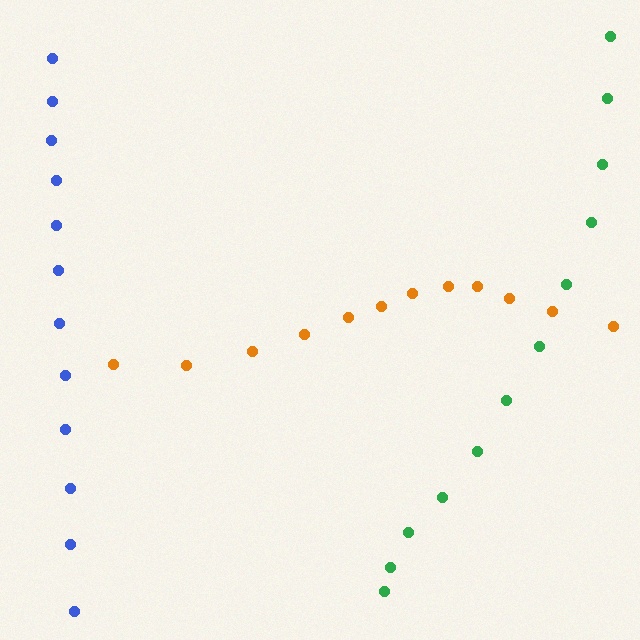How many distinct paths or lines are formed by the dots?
There are 3 distinct paths.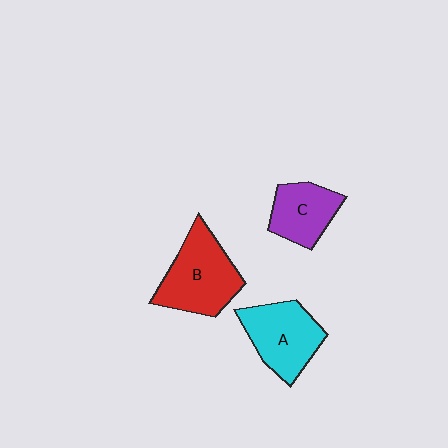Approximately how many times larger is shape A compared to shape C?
Approximately 1.3 times.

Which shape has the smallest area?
Shape C (purple).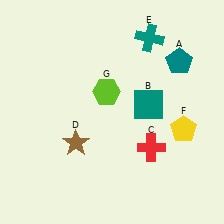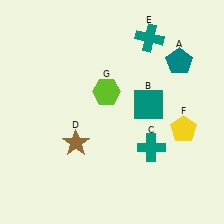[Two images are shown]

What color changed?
The cross (C) changed from red in Image 1 to teal in Image 2.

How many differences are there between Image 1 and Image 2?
There is 1 difference between the two images.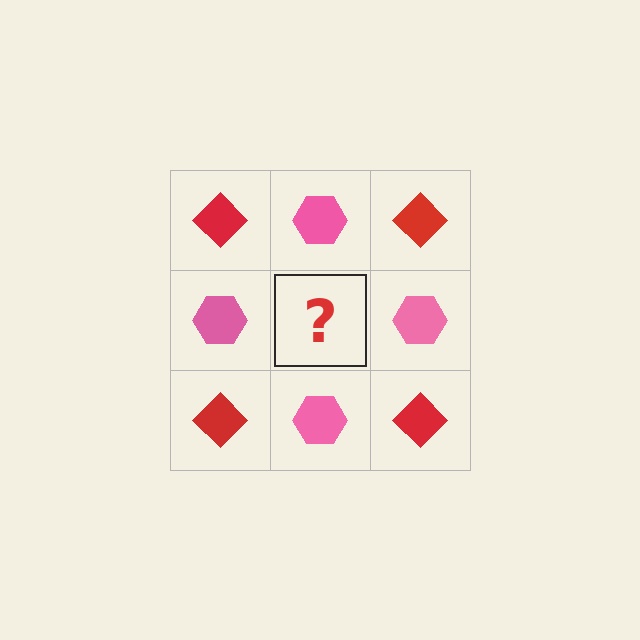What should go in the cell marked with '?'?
The missing cell should contain a red diamond.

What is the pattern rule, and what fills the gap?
The rule is that it alternates red diamond and pink hexagon in a checkerboard pattern. The gap should be filled with a red diamond.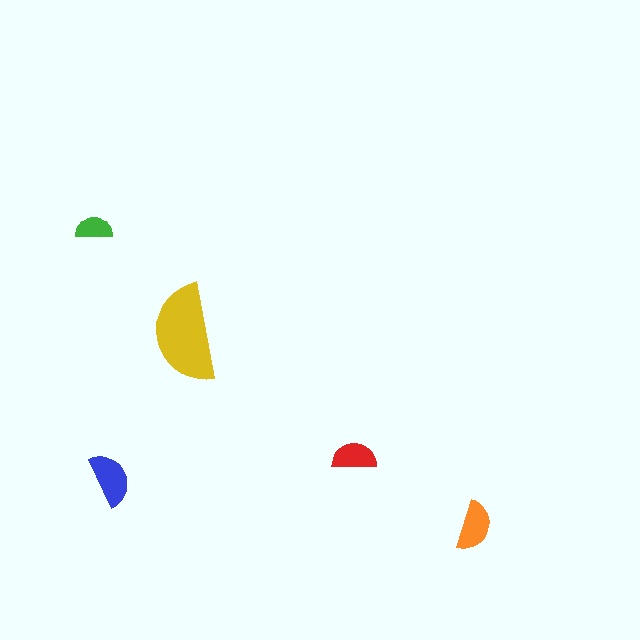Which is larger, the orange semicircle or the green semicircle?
The orange one.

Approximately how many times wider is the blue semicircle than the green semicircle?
About 1.5 times wider.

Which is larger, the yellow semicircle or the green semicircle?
The yellow one.